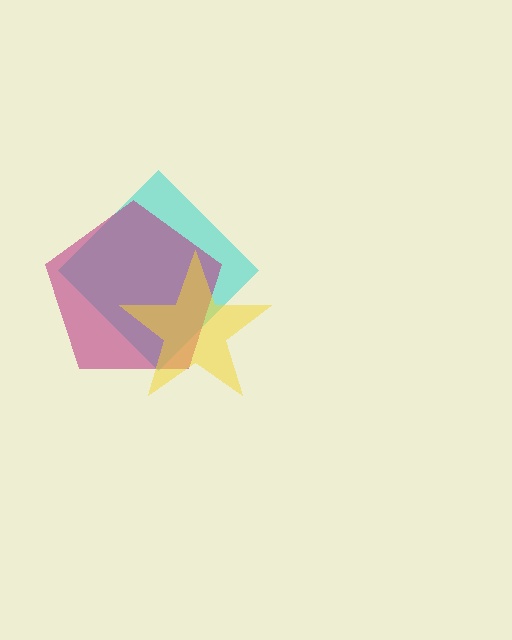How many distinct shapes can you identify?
There are 3 distinct shapes: a cyan diamond, a magenta pentagon, a yellow star.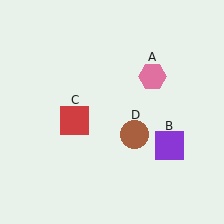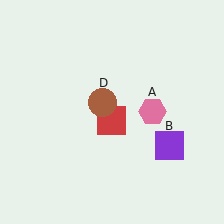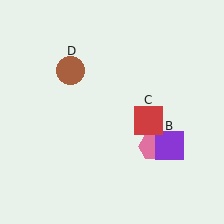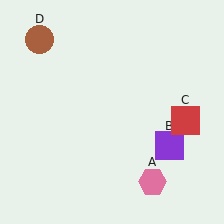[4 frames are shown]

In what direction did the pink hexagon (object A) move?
The pink hexagon (object A) moved down.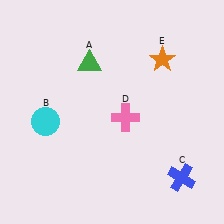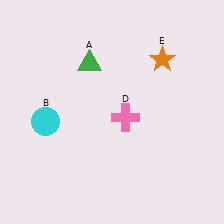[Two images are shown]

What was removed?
The blue cross (C) was removed in Image 2.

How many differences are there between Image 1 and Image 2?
There is 1 difference between the two images.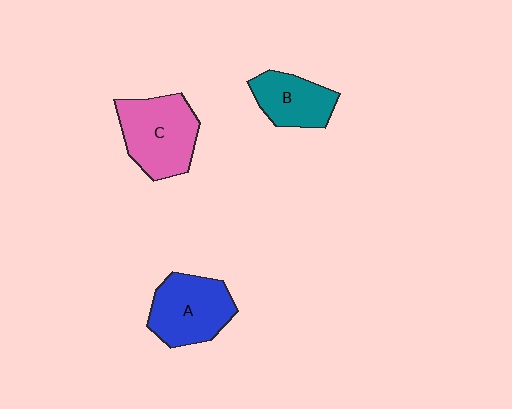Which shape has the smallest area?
Shape B (teal).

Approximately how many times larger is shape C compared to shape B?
Approximately 1.4 times.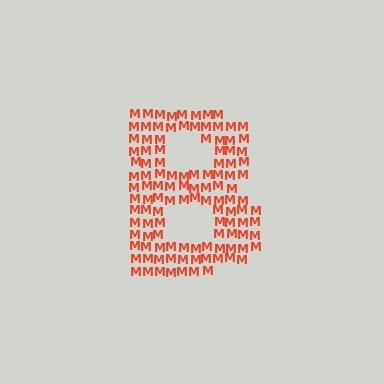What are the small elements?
The small elements are letter M's.